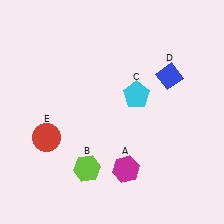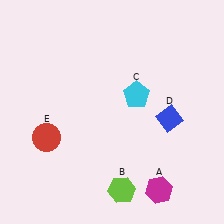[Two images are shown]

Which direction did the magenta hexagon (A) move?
The magenta hexagon (A) moved right.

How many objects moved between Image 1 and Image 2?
3 objects moved between the two images.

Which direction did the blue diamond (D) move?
The blue diamond (D) moved down.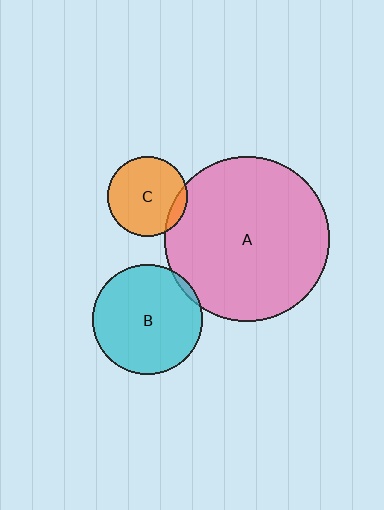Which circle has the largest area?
Circle A (pink).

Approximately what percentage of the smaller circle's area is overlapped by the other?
Approximately 10%.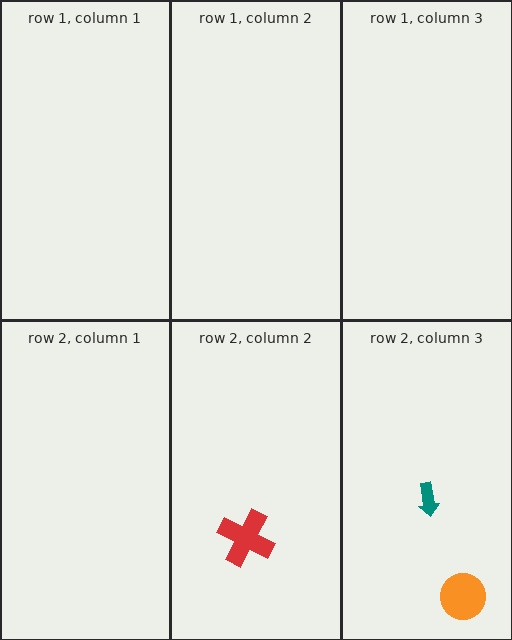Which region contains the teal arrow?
The row 2, column 3 region.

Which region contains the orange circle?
The row 2, column 3 region.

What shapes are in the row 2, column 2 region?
The red cross.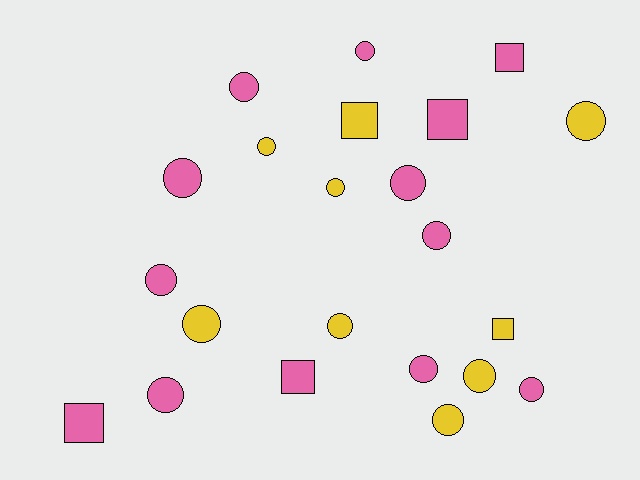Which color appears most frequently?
Pink, with 13 objects.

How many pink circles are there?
There are 9 pink circles.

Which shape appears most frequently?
Circle, with 16 objects.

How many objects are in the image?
There are 22 objects.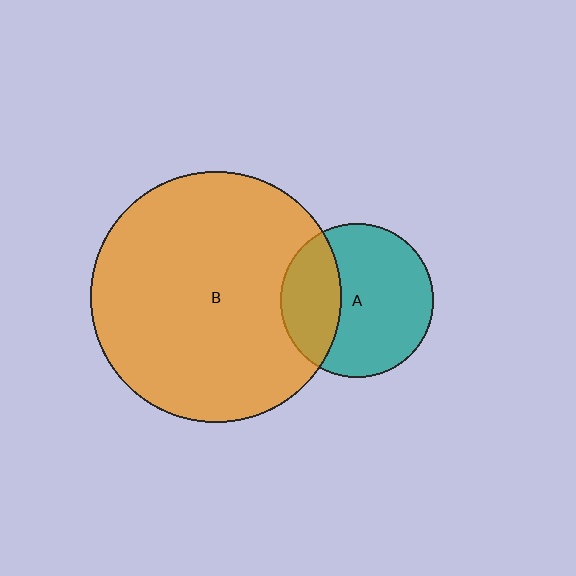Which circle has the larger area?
Circle B (orange).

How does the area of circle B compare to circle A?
Approximately 2.7 times.